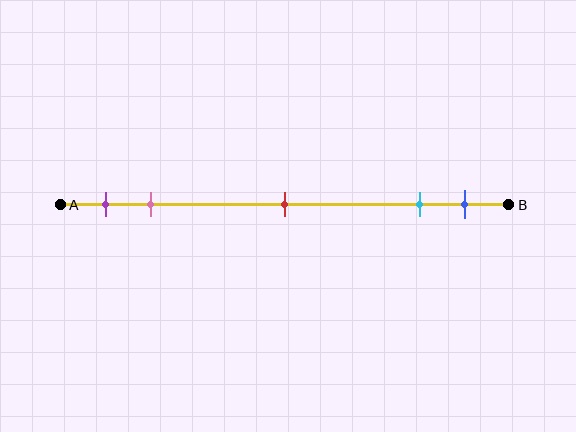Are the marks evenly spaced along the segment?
No, the marks are not evenly spaced.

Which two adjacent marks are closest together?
The cyan and blue marks are the closest adjacent pair.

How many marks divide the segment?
There are 5 marks dividing the segment.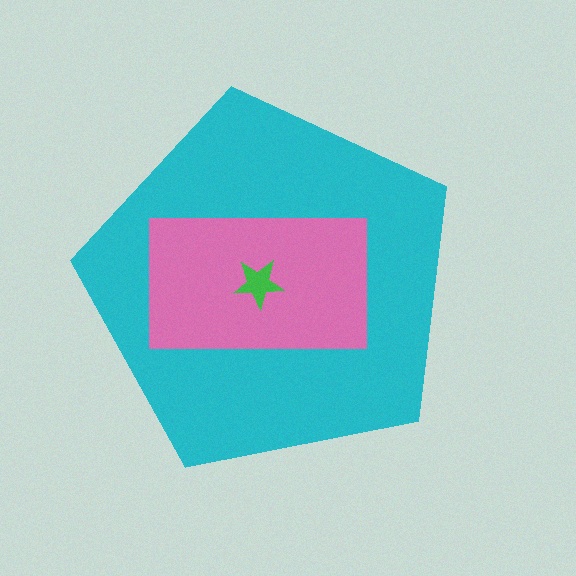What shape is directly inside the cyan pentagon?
The pink rectangle.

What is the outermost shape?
The cyan pentagon.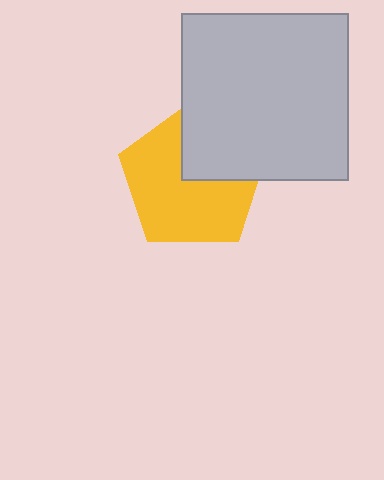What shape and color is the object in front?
The object in front is a light gray square.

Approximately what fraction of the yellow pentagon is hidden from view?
Roughly 33% of the yellow pentagon is hidden behind the light gray square.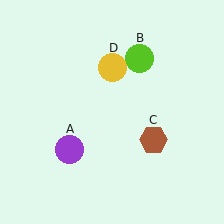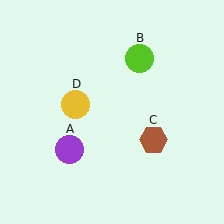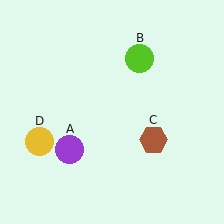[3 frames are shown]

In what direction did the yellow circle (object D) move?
The yellow circle (object D) moved down and to the left.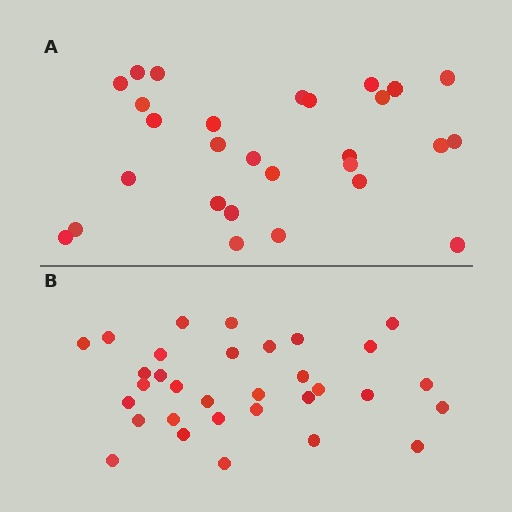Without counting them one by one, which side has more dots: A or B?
Region B (the bottom region) has more dots.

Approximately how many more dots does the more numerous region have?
Region B has about 4 more dots than region A.